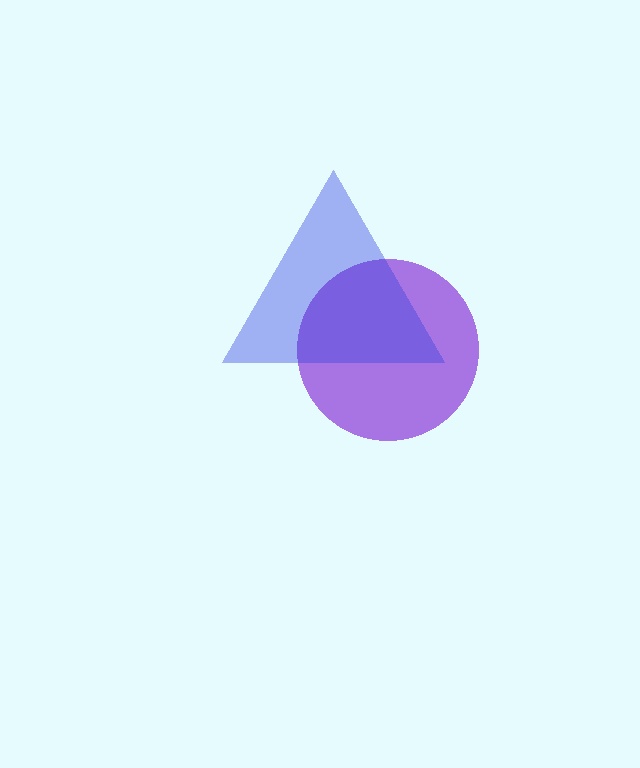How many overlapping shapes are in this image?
There are 2 overlapping shapes in the image.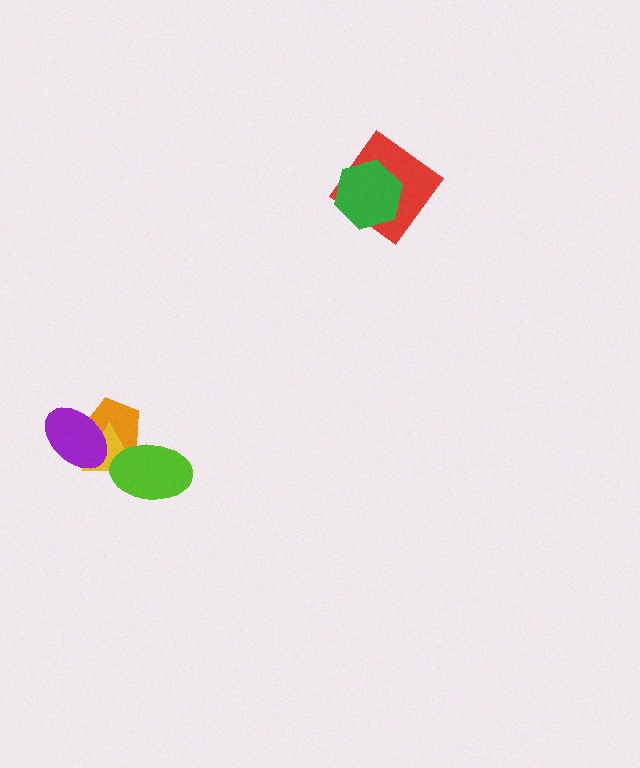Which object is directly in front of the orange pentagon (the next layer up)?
The yellow triangle is directly in front of the orange pentagon.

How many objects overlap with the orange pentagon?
3 objects overlap with the orange pentagon.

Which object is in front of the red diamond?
The green hexagon is in front of the red diamond.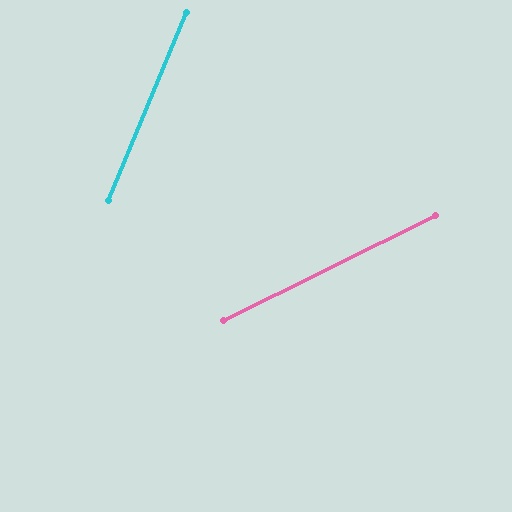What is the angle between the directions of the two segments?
Approximately 41 degrees.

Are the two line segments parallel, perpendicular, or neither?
Neither parallel nor perpendicular — they differ by about 41°.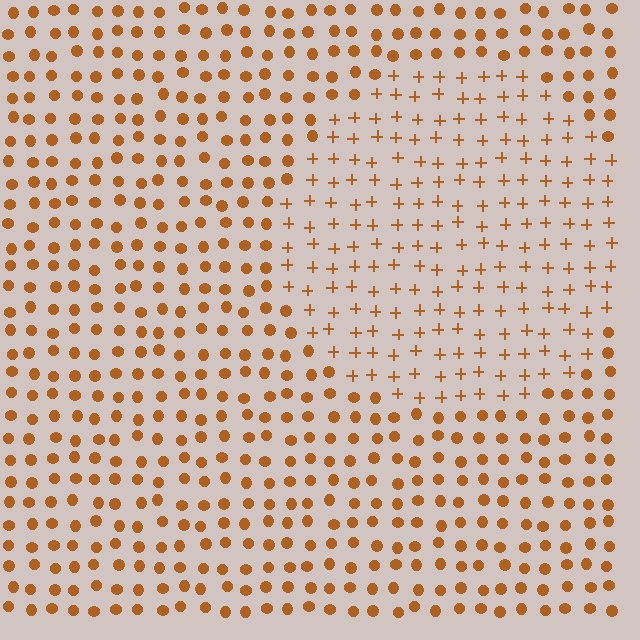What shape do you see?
I see a circle.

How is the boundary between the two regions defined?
The boundary is defined by a change in element shape: plus signs inside vs. circles outside. All elements share the same color and spacing.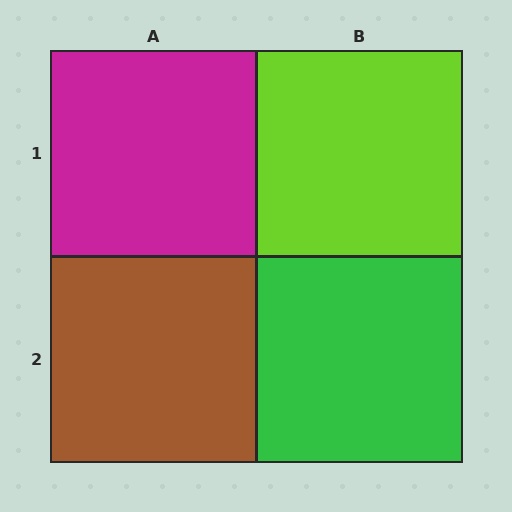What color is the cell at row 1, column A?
Magenta.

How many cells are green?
1 cell is green.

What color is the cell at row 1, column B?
Lime.